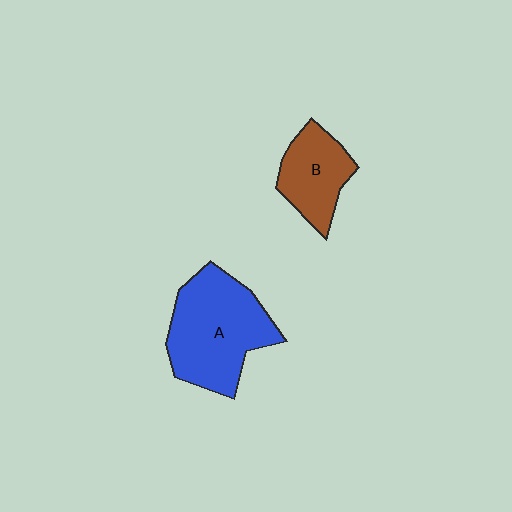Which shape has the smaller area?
Shape B (brown).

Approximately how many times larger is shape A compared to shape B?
Approximately 1.8 times.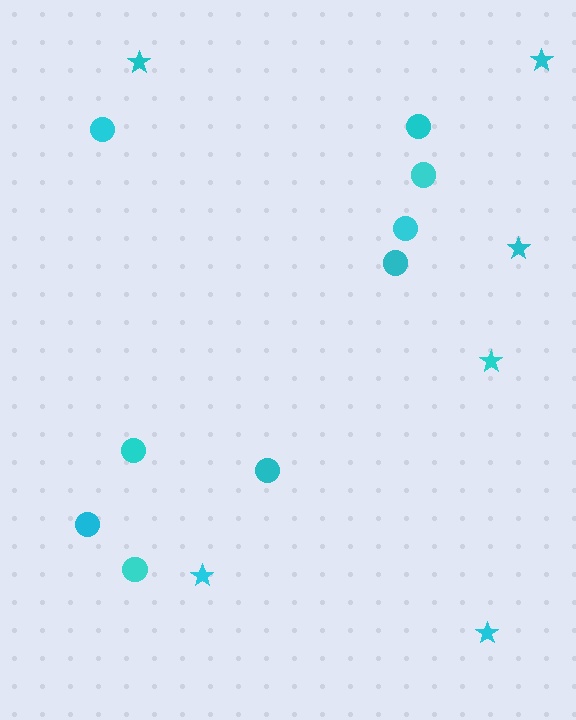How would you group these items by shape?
There are 2 groups: one group of stars (6) and one group of circles (9).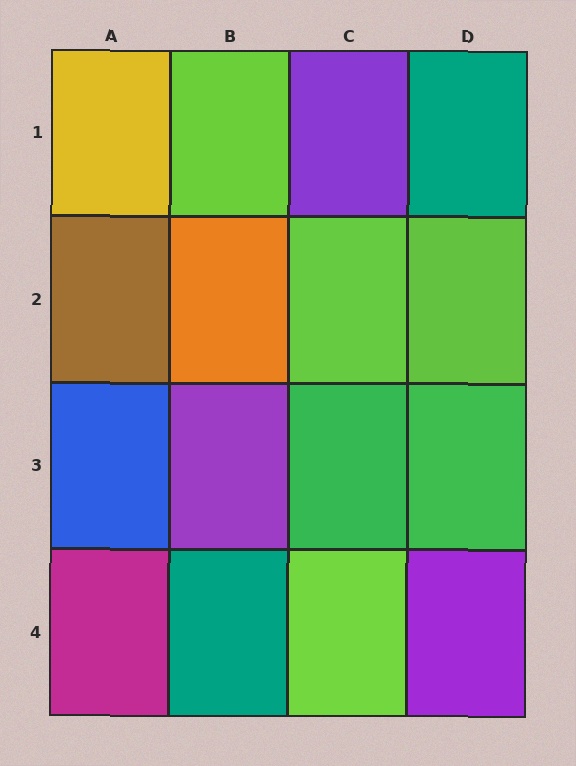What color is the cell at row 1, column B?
Lime.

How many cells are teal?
2 cells are teal.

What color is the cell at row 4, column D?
Purple.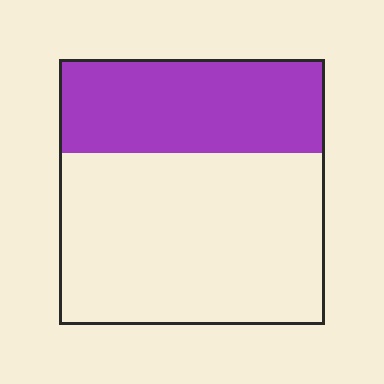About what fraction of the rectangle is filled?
About one third (1/3).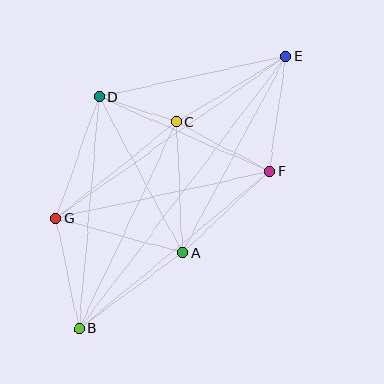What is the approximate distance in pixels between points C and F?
The distance between C and F is approximately 105 pixels.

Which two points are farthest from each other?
Points B and E are farthest from each other.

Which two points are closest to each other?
Points C and D are closest to each other.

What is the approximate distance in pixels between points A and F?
The distance between A and F is approximately 119 pixels.